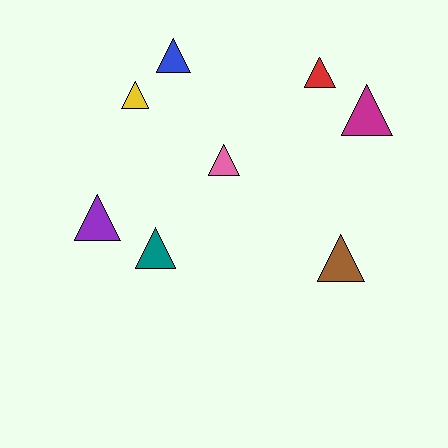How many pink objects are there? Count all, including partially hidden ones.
There is 1 pink object.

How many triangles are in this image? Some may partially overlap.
There are 8 triangles.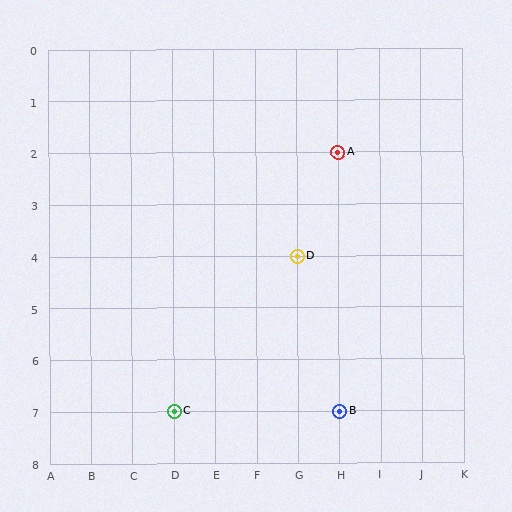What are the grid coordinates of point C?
Point C is at grid coordinates (D, 7).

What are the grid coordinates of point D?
Point D is at grid coordinates (G, 4).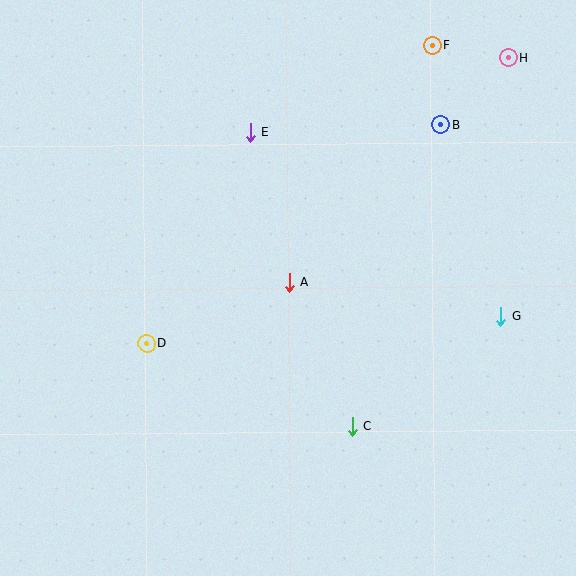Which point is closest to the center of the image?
Point A at (289, 282) is closest to the center.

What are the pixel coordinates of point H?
Point H is at (508, 58).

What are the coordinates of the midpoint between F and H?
The midpoint between F and H is at (470, 51).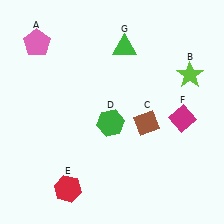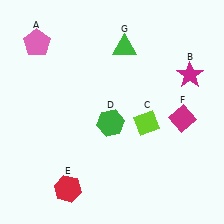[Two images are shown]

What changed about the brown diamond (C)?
In Image 1, C is brown. In Image 2, it changed to lime.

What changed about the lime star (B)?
In Image 1, B is lime. In Image 2, it changed to magenta.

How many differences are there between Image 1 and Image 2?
There are 2 differences between the two images.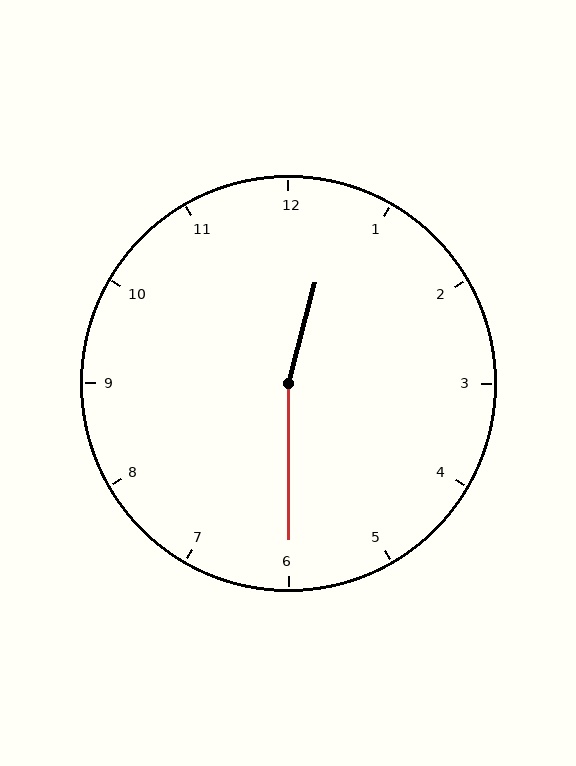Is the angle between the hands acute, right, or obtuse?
It is obtuse.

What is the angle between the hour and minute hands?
Approximately 165 degrees.